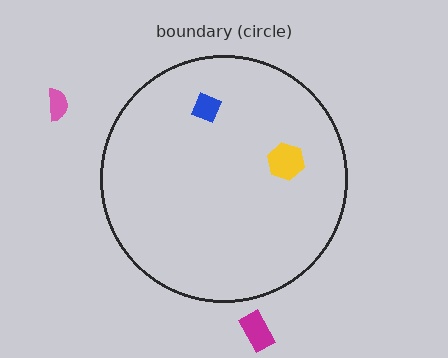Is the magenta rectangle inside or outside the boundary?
Outside.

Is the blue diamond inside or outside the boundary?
Inside.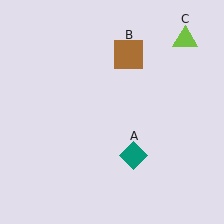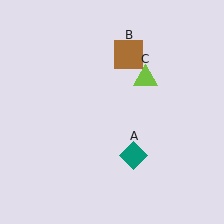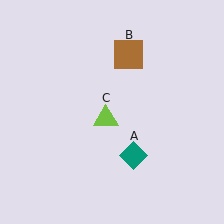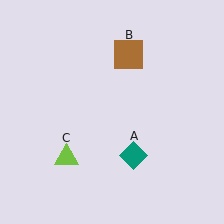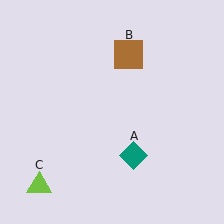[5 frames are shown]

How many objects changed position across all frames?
1 object changed position: lime triangle (object C).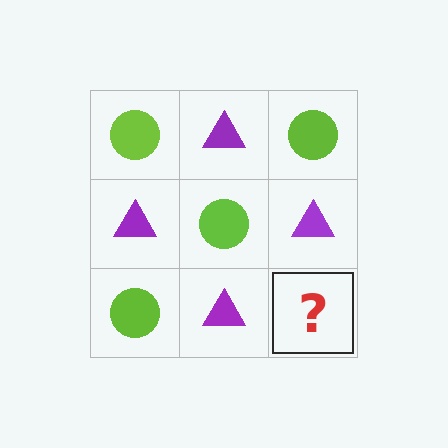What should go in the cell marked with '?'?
The missing cell should contain a lime circle.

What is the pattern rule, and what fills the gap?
The rule is that it alternates lime circle and purple triangle in a checkerboard pattern. The gap should be filled with a lime circle.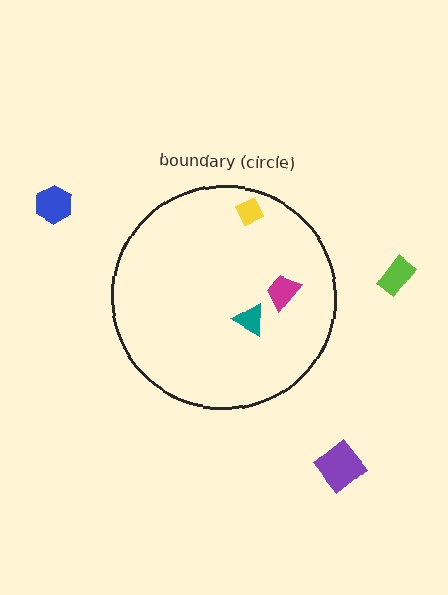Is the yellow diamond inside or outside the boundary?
Inside.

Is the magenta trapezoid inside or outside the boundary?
Inside.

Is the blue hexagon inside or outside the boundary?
Outside.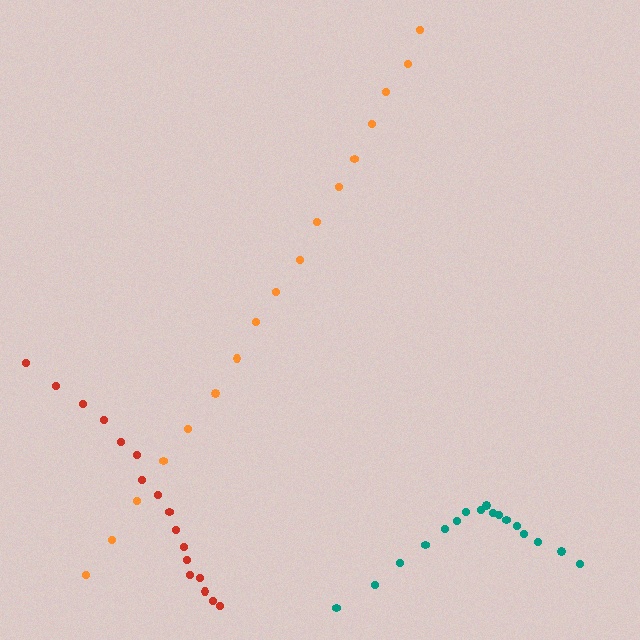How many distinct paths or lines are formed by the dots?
There are 3 distinct paths.